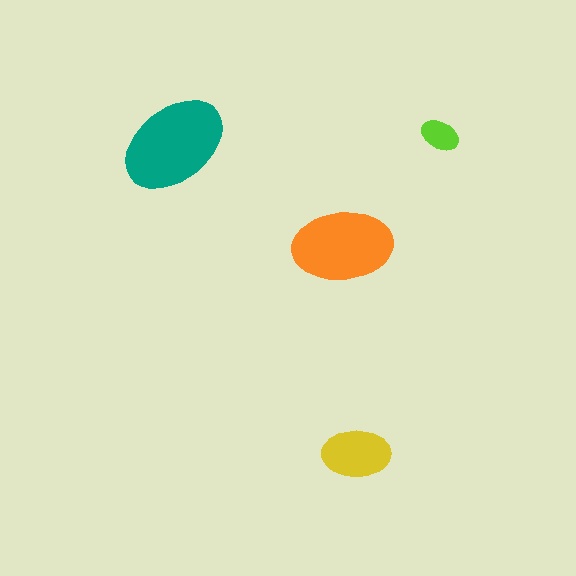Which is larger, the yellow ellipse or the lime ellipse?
The yellow one.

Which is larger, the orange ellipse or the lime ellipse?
The orange one.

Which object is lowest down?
The yellow ellipse is bottommost.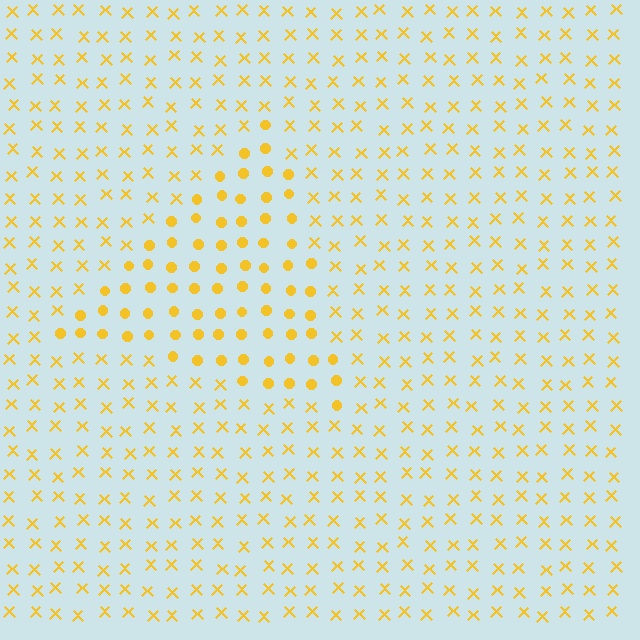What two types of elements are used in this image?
The image uses circles inside the triangle region and X marks outside it.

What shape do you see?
I see a triangle.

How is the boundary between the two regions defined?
The boundary is defined by a change in element shape: circles inside vs. X marks outside. All elements share the same color and spacing.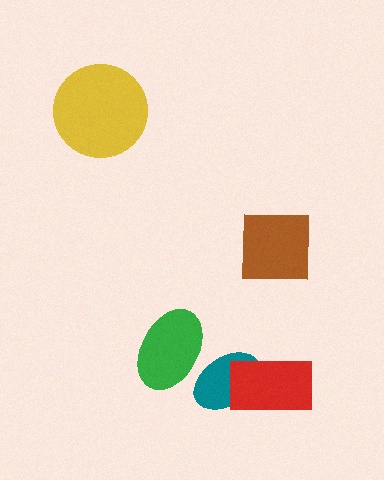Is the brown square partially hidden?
No, no other shape covers it.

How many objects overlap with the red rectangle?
1 object overlaps with the red rectangle.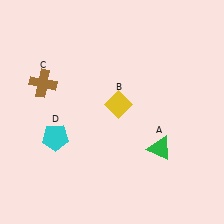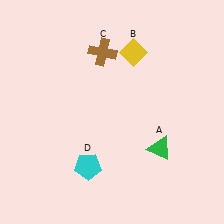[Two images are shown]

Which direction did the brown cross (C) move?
The brown cross (C) moved right.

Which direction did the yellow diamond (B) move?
The yellow diamond (B) moved up.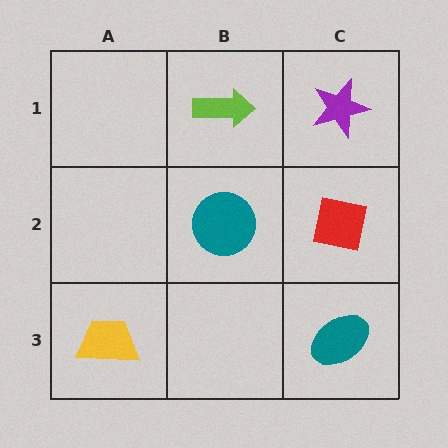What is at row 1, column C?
A purple star.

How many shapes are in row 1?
2 shapes.